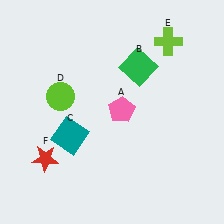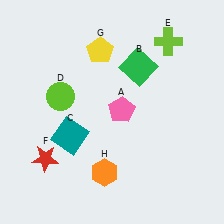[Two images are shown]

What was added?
A yellow pentagon (G), an orange hexagon (H) were added in Image 2.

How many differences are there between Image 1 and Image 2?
There are 2 differences between the two images.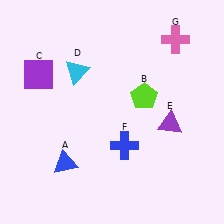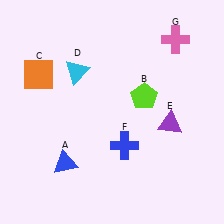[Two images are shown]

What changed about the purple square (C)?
In Image 1, C is purple. In Image 2, it changed to orange.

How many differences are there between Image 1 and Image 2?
There is 1 difference between the two images.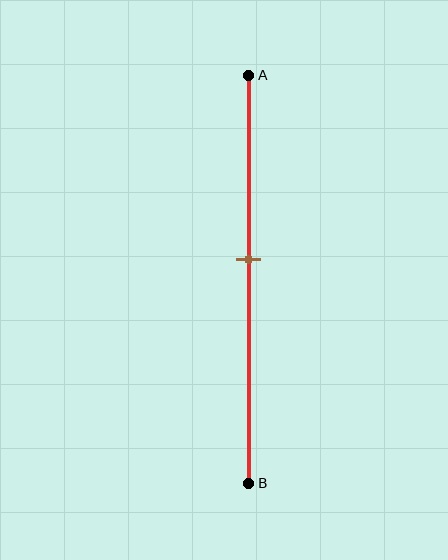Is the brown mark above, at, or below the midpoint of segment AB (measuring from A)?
The brown mark is above the midpoint of segment AB.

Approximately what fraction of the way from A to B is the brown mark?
The brown mark is approximately 45% of the way from A to B.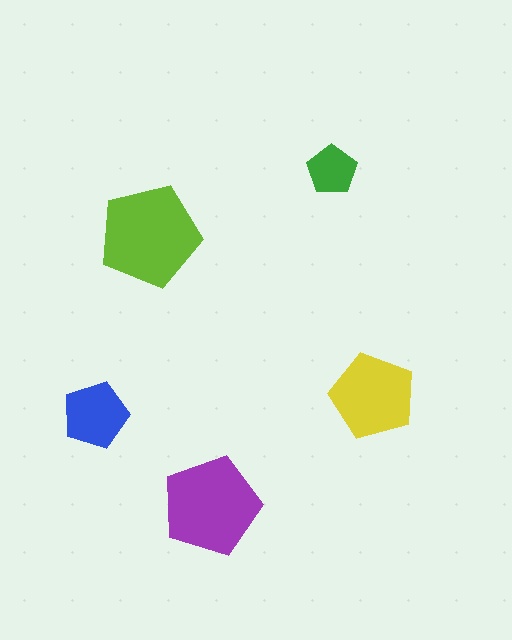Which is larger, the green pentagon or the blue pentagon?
The blue one.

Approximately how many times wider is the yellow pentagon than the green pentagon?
About 1.5 times wider.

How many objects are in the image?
There are 5 objects in the image.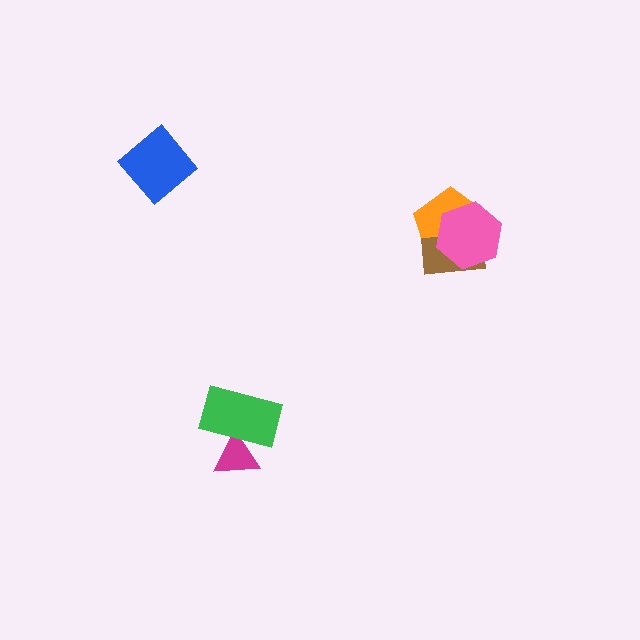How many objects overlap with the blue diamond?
0 objects overlap with the blue diamond.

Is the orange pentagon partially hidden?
Yes, it is partially covered by another shape.